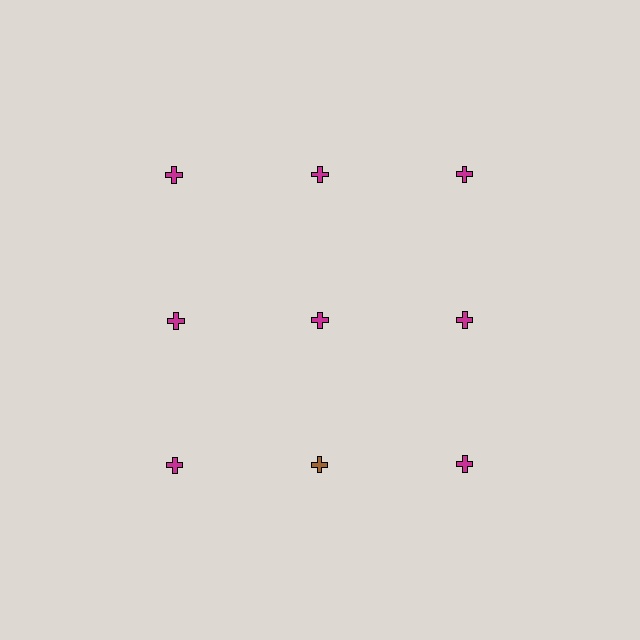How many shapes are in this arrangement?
There are 9 shapes arranged in a grid pattern.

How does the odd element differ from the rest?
It has a different color: brown instead of magenta.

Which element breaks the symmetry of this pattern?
The brown cross in the third row, second from left column breaks the symmetry. All other shapes are magenta crosses.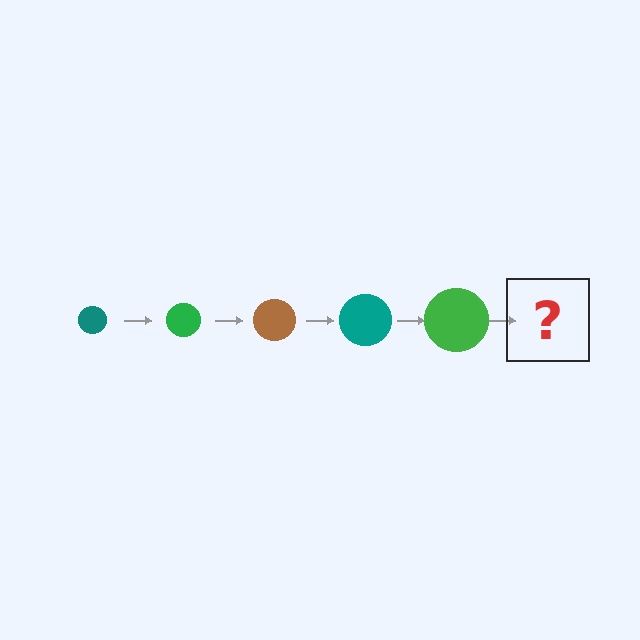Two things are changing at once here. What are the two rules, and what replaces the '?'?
The two rules are that the circle grows larger each step and the color cycles through teal, green, and brown. The '?' should be a brown circle, larger than the previous one.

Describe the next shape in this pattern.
It should be a brown circle, larger than the previous one.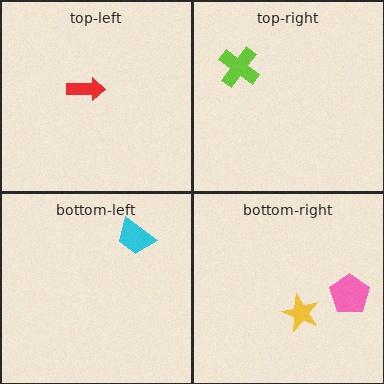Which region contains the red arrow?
The top-left region.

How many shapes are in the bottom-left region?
1.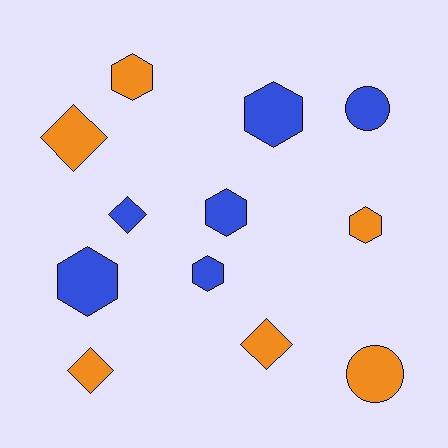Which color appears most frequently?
Orange, with 6 objects.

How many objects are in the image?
There are 12 objects.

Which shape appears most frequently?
Hexagon, with 6 objects.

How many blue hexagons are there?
There are 4 blue hexagons.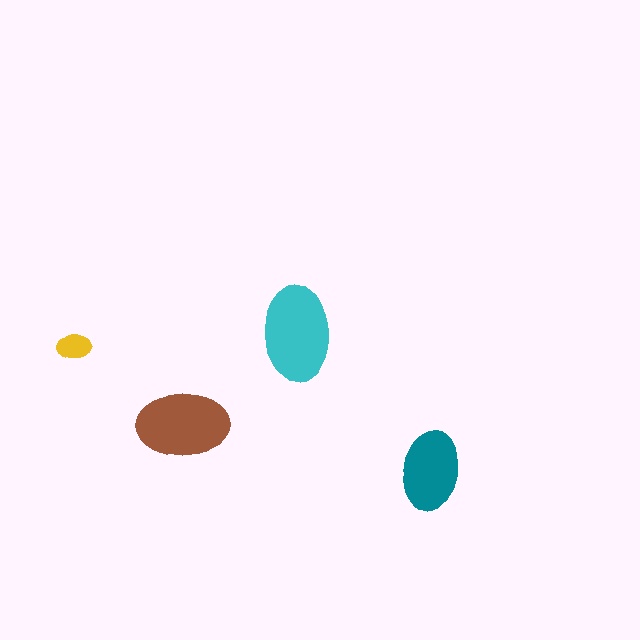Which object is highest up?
The cyan ellipse is topmost.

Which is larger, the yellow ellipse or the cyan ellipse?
The cyan one.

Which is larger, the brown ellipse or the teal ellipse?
The brown one.